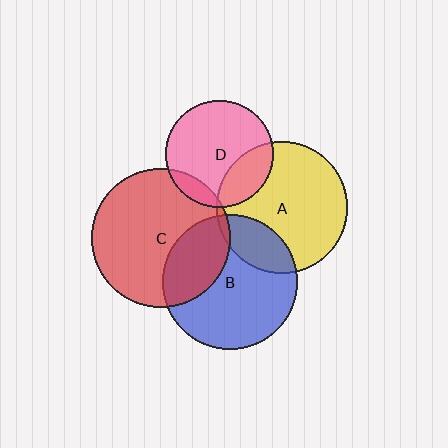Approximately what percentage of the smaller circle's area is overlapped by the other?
Approximately 10%.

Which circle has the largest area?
Circle C (red).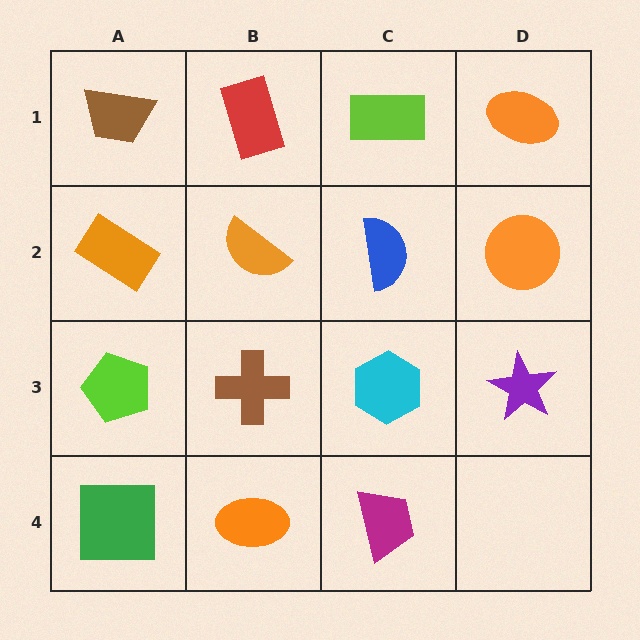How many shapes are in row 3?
4 shapes.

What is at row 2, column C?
A blue semicircle.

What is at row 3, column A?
A lime pentagon.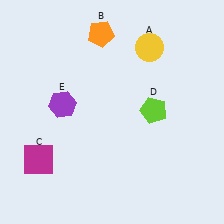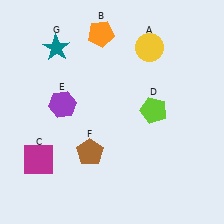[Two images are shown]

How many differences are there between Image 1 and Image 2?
There are 2 differences between the two images.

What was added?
A brown pentagon (F), a teal star (G) were added in Image 2.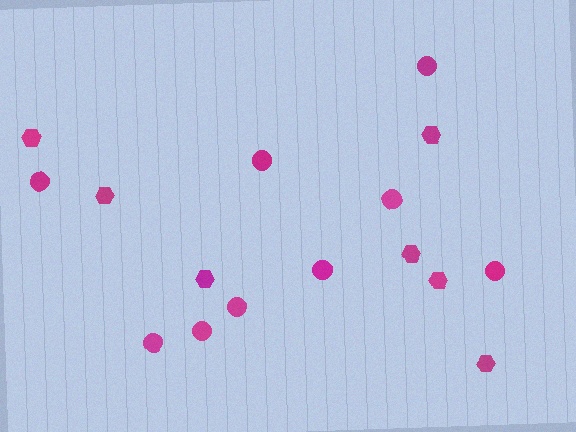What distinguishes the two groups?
There are 2 groups: one group of circles (9) and one group of hexagons (7).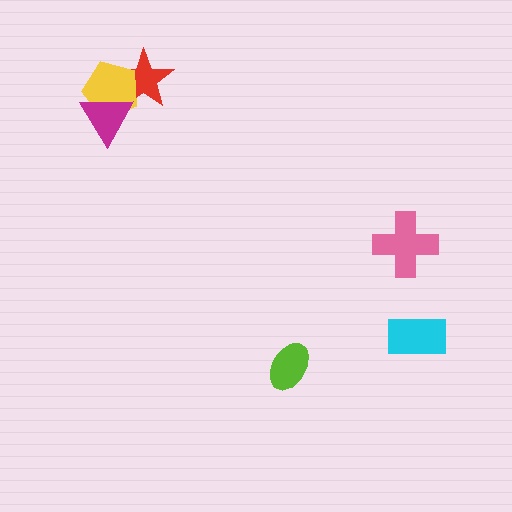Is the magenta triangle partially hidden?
No, no other shape covers it.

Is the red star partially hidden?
Yes, it is partially covered by another shape.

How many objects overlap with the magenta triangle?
2 objects overlap with the magenta triangle.